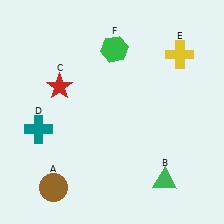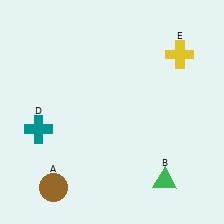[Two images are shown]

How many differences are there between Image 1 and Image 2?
There are 2 differences between the two images.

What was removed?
The red star (C), the green hexagon (F) were removed in Image 2.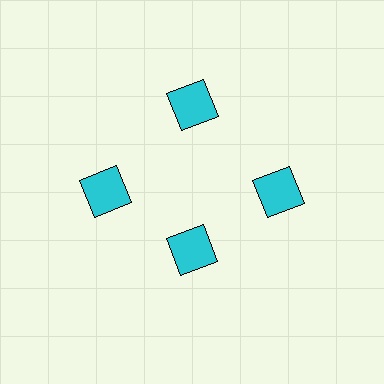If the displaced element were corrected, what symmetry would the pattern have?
It would have 4-fold rotational symmetry — the pattern would map onto itself every 90 degrees.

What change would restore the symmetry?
The symmetry would be restored by moving it outward, back onto the ring so that all 4 squares sit at equal angles and equal distance from the center.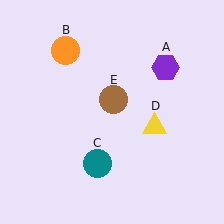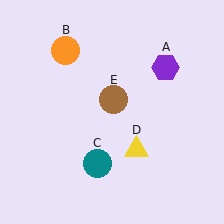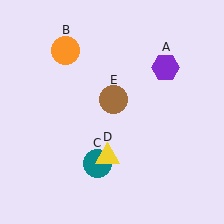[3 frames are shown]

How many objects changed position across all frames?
1 object changed position: yellow triangle (object D).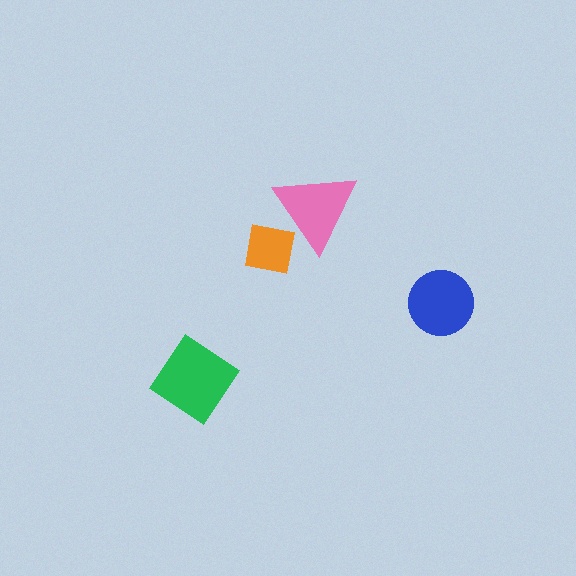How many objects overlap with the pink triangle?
1 object overlaps with the pink triangle.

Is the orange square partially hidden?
Yes, it is partially covered by another shape.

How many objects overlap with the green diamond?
0 objects overlap with the green diamond.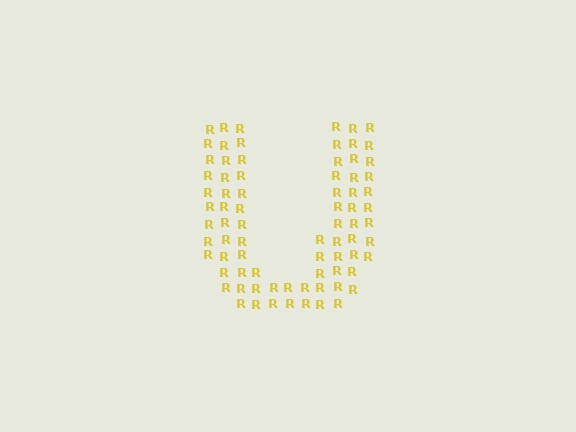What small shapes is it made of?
It is made of small letter R's.